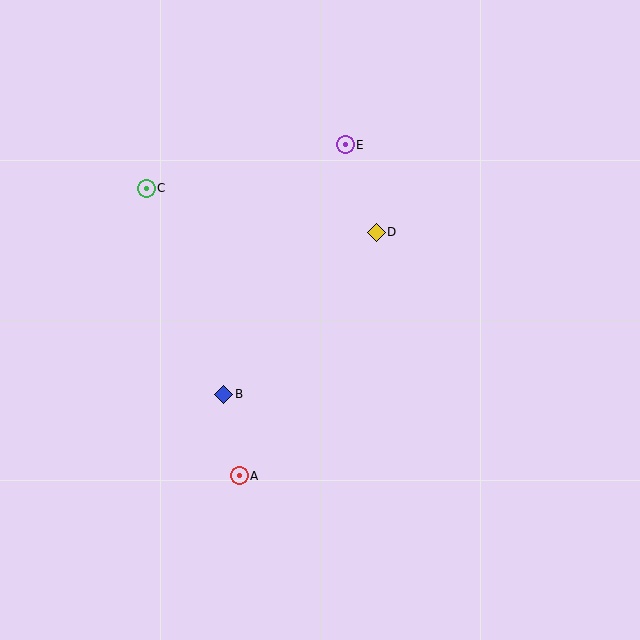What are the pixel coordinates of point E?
Point E is at (345, 145).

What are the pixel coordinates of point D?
Point D is at (376, 232).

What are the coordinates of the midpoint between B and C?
The midpoint between B and C is at (185, 291).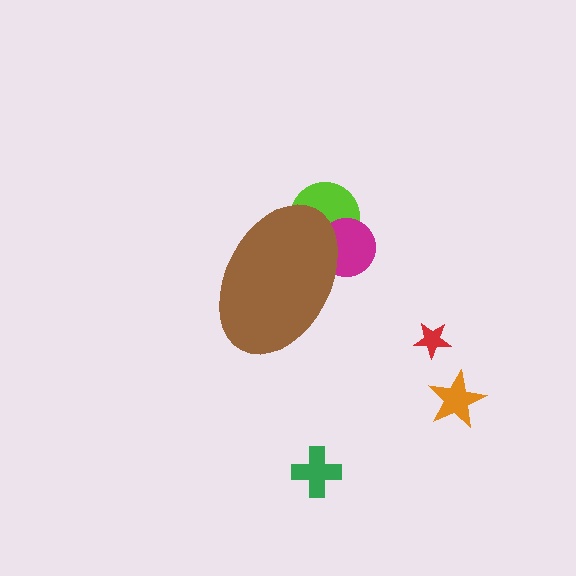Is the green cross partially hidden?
No, the green cross is fully visible.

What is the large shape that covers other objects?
A brown ellipse.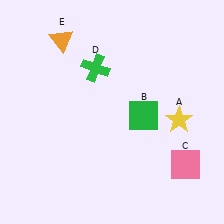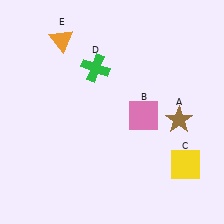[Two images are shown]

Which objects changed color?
A changed from yellow to brown. B changed from green to pink. C changed from pink to yellow.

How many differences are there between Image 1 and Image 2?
There are 3 differences between the two images.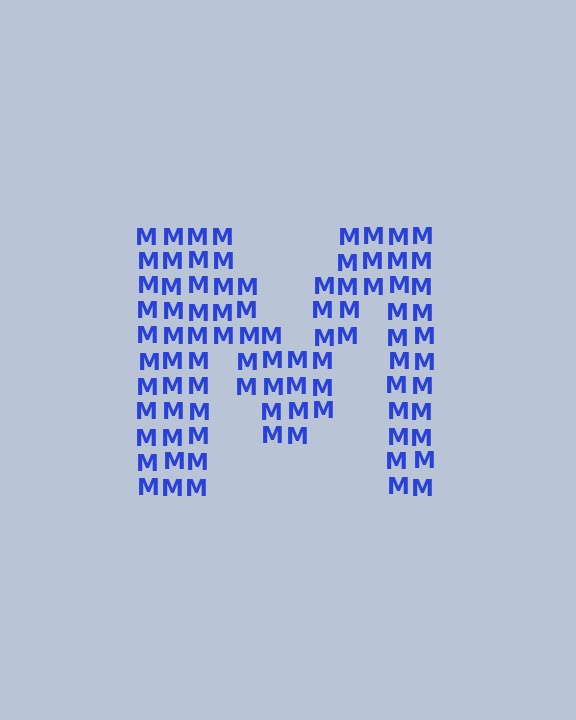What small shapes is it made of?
It is made of small letter M's.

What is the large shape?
The large shape is the letter M.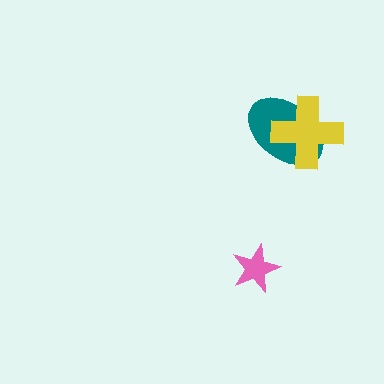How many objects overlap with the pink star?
0 objects overlap with the pink star.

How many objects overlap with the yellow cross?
1 object overlaps with the yellow cross.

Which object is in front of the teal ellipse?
The yellow cross is in front of the teal ellipse.